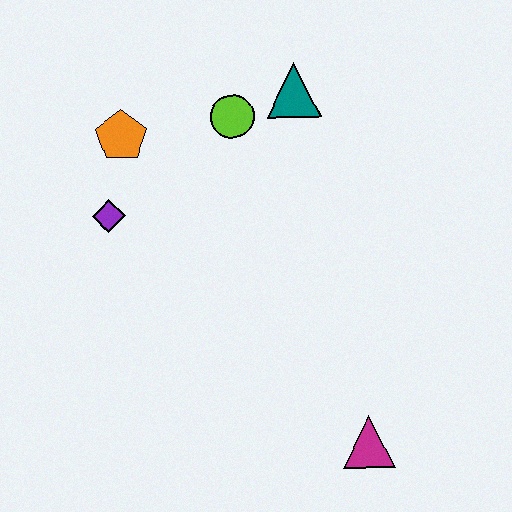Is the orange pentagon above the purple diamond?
Yes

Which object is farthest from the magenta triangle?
The orange pentagon is farthest from the magenta triangle.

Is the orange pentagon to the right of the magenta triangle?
No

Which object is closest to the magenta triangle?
The purple diamond is closest to the magenta triangle.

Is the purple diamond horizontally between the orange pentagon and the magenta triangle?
No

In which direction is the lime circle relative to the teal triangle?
The lime circle is to the left of the teal triangle.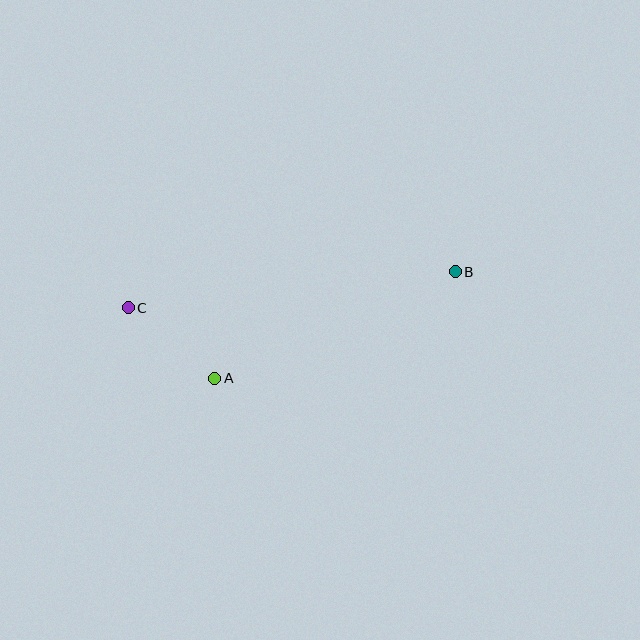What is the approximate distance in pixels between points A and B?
The distance between A and B is approximately 263 pixels.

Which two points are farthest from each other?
Points B and C are farthest from each other.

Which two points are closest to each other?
Points A and C are closest to each other.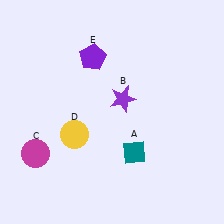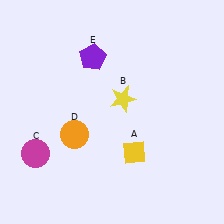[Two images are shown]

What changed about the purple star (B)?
In Image 1, B is purple. In Image 2, it changed to yellow.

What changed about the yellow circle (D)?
In Image 1, D is yellow. In Image 2, it changed to orange.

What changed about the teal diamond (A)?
In Image 1, A is teal. In Image 2, it changed to yellow.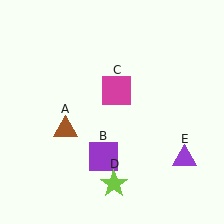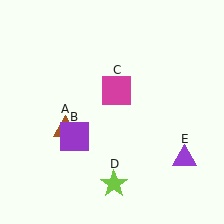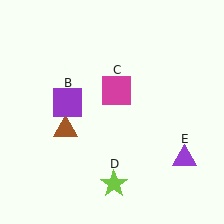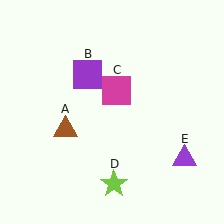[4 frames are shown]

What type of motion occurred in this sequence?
The purple square (object B) rotated clockwise around the center of the scene.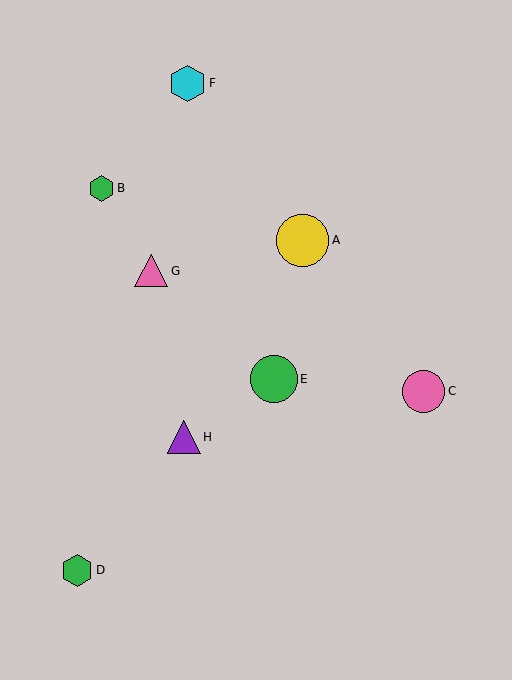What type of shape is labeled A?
Shape A is a yellow circle.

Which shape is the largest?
The yellow circle (labeled A) is the largest.